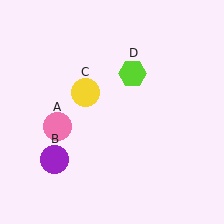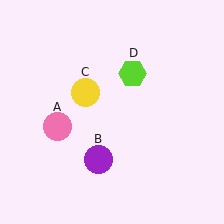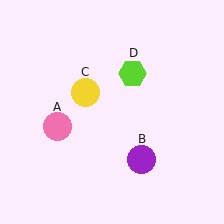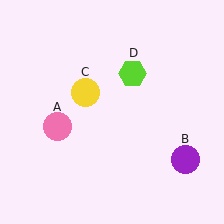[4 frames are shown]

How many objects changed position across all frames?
1 object changed position: purple circle (object B).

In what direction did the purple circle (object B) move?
The purple circle (object B) moved right.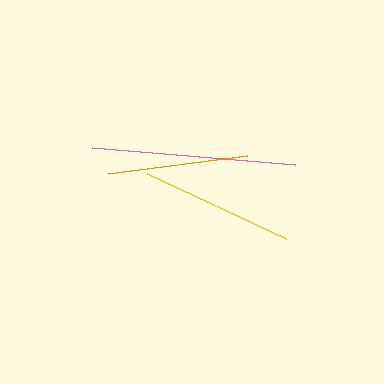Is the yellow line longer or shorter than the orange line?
The yellow line is longer than the orange line.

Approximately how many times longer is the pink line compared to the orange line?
The pink line is approximately 1.4 times the length of the orange line.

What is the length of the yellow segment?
The yellow segment is approximately 153 pixels long.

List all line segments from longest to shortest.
From longest to shortest: pink, yellow, orange.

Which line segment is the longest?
The pink line is the longest at approximately 203 pixels.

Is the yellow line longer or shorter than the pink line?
The pink line is longer than the yellow line.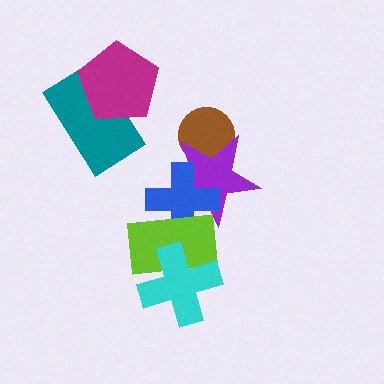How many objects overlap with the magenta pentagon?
1 object overlaps with the magenta pentagon.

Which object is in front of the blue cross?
The lime rectangle is in front of the blue cross.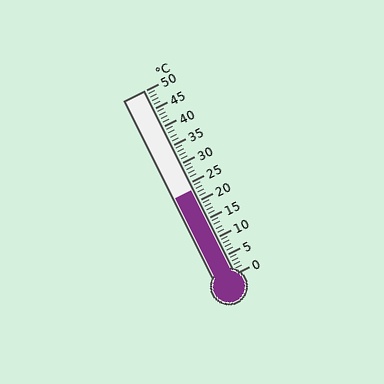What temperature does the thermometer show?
The thermometer shows approximately 23°C.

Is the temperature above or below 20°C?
The temperature is above 20°C.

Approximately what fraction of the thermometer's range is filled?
The thermometer is filled to approximately 45% of its range.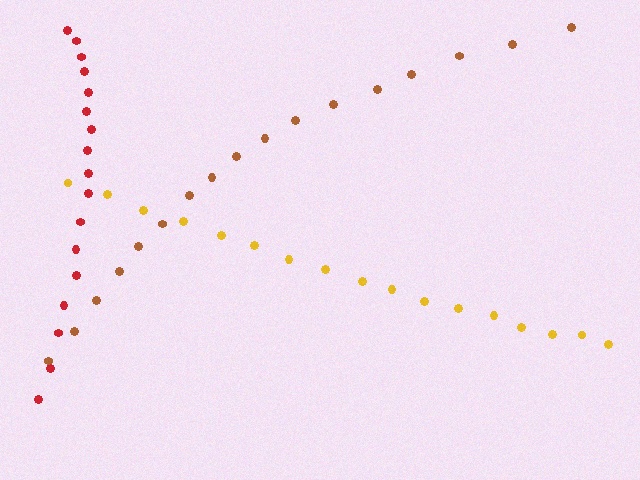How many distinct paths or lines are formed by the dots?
There are 3 distinct paths.